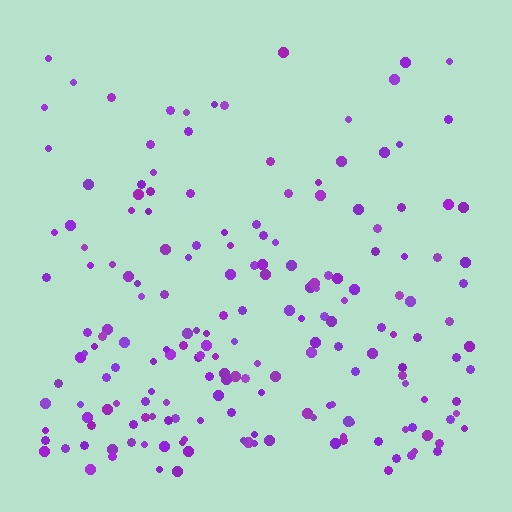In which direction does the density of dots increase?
From top to bottom, with the bottom side densest.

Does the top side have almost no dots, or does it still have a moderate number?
Still a moderate number, just noticeably fewer than the bottom.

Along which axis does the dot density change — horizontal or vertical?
Vertical.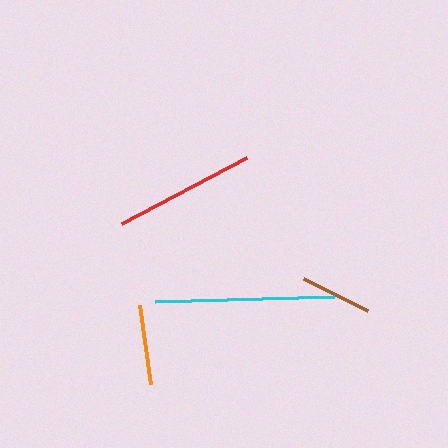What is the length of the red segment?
The red segment is approximately 141 pixels long.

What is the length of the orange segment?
The orange segment is approximately 80 pixels long.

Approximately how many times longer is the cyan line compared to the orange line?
The cyan line is approximately 2.3 times the length of the orange line.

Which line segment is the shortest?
The brown line is the shortest at approximately 71 pixels.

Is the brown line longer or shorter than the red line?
The red line is longer than the brown line.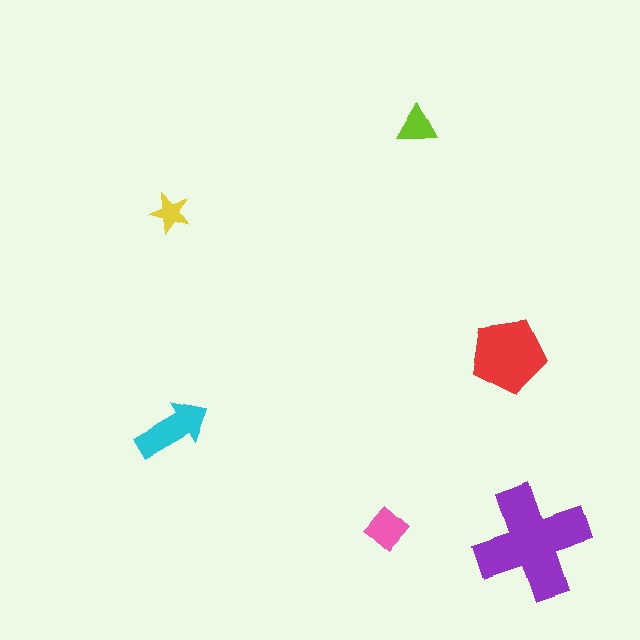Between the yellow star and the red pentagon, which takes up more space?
The red pentagon.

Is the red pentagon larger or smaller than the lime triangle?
Larger.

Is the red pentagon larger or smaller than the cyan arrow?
Larger.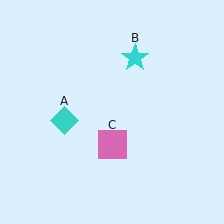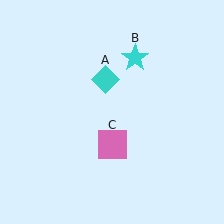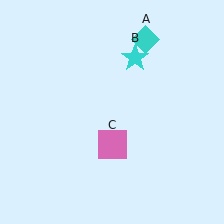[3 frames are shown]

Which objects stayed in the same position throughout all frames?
Cyan star (object B) and pink square (object C) remained stationary.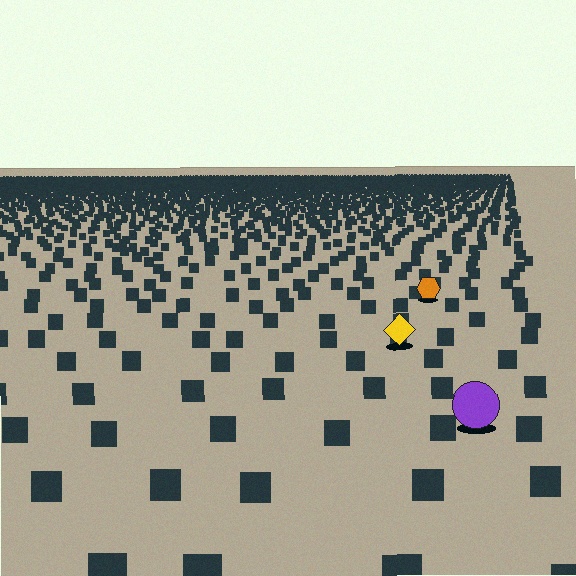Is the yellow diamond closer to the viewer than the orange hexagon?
Yes. The yellow diamond is closer — you can tell from the texture gradient: the ground texture is coarser near it.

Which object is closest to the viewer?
The purple circle is closest. The texture marks near it are larger and more spread out.